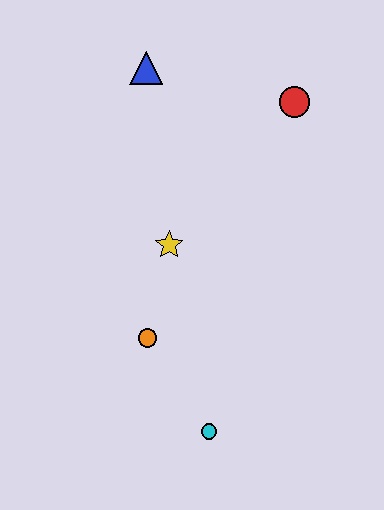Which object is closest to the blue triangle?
The red circle is closest to the blue triangle.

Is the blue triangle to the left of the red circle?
Yes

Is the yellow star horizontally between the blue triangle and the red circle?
Yes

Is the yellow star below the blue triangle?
Yes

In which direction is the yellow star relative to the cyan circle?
The yellow star is above the cyan circle.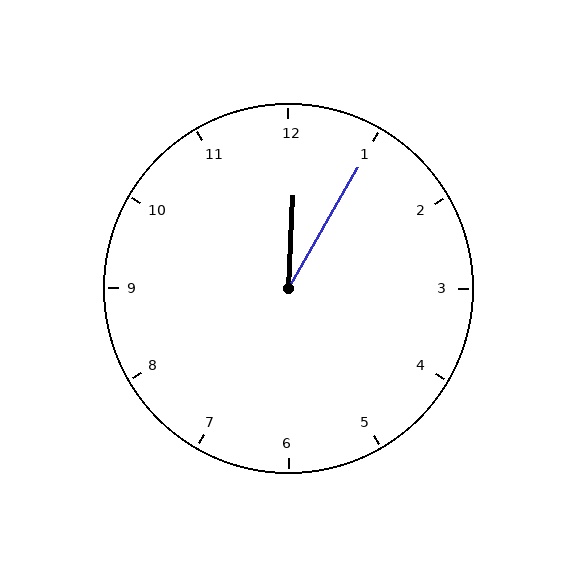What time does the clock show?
12:05.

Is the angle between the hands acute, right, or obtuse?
It is acute.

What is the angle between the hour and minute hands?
Approximately 28 degrees.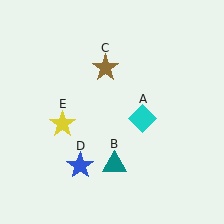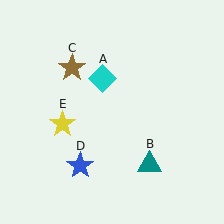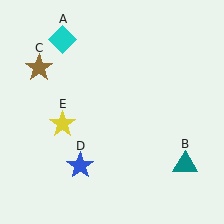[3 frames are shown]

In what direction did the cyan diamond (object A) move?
The cyan diamond (object A) moved up and to the left.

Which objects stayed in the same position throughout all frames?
Blue star (object D) and yellow star (object E) remained stationary.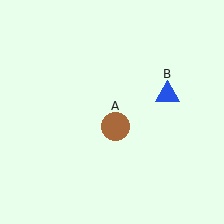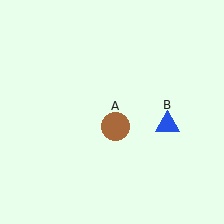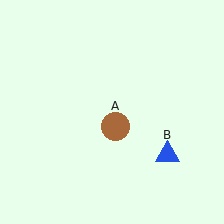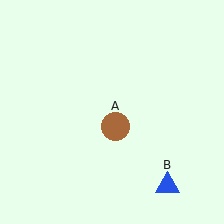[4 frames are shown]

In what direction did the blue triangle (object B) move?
The blue triangle (object B) moved down.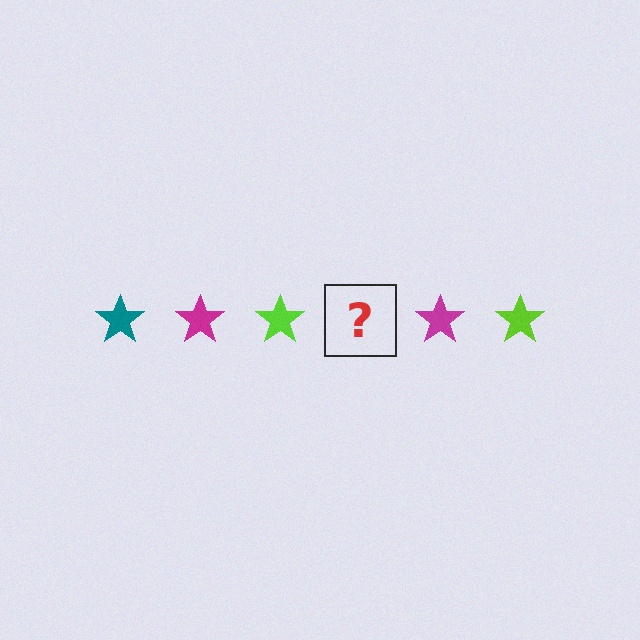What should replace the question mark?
The question mark should be replaced with a teal star.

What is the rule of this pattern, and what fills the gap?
The rule is that the pattern cycles through teal, magenta, lime stars. The gap should be filled with a teal star.